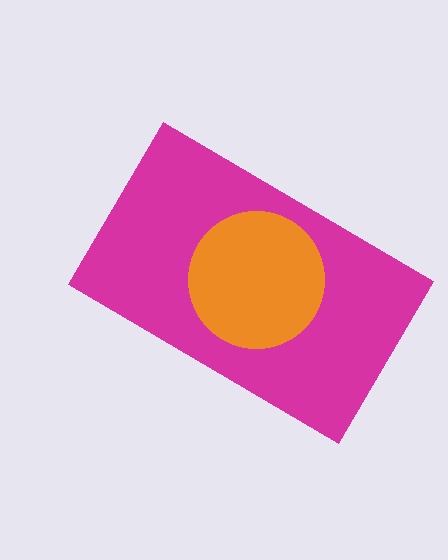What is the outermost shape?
The magenta rectangle.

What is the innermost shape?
The orange circle.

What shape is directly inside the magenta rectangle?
The orange circle.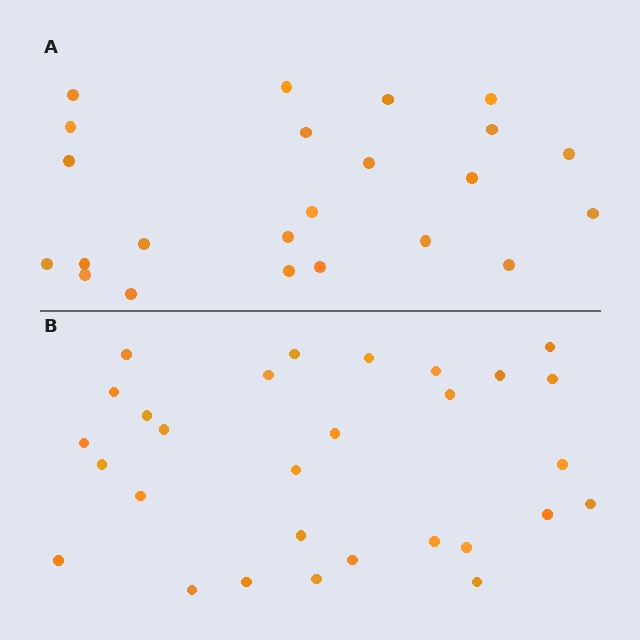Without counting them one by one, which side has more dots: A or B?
Region B (the bottom region) has more dots.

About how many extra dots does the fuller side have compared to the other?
Region B has about 6 more dots than region A.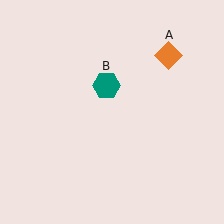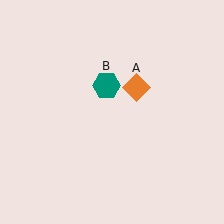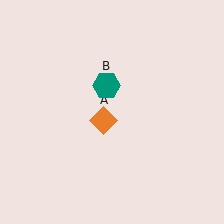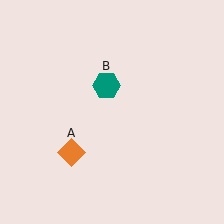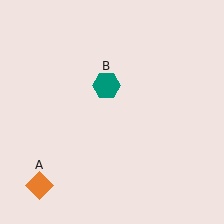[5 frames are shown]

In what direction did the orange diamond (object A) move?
The orange diamond (object A) moved down and to the left.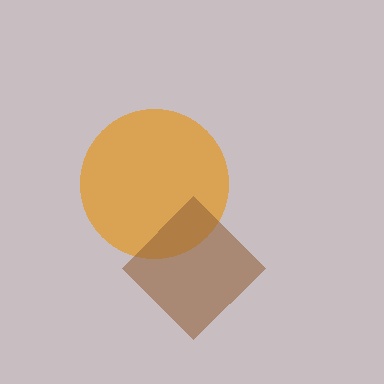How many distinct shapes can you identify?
There are 2 distinct shapes: an orange circle, a brown diamond.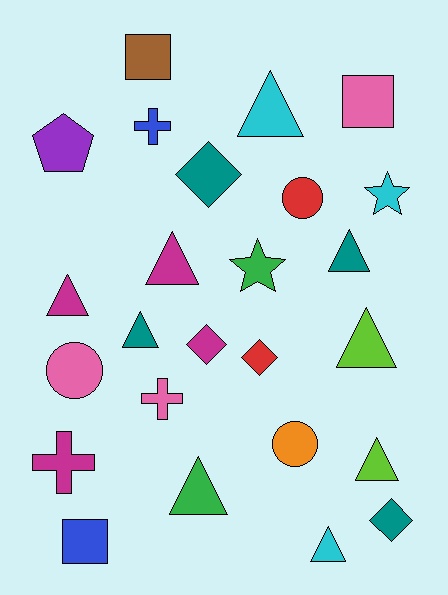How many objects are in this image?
There are 25 objects.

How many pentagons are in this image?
There is 1 pentagon.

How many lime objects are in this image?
There are 2 lime objects.